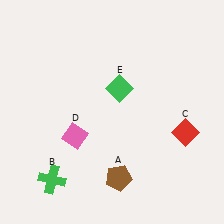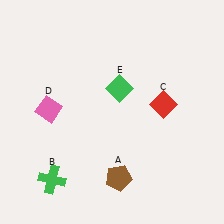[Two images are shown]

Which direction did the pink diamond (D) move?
The pink diamond (D) moved up.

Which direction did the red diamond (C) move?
The red diamond (C) moved up.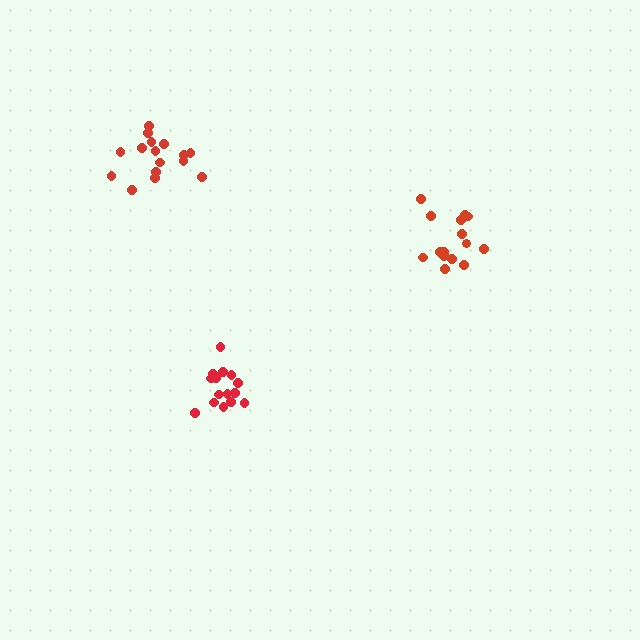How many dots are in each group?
Group 1: 16 dots, Group 2: 15 dots, Group 3: 15 dots (46 total).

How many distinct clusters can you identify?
There are 3 distinct clusters.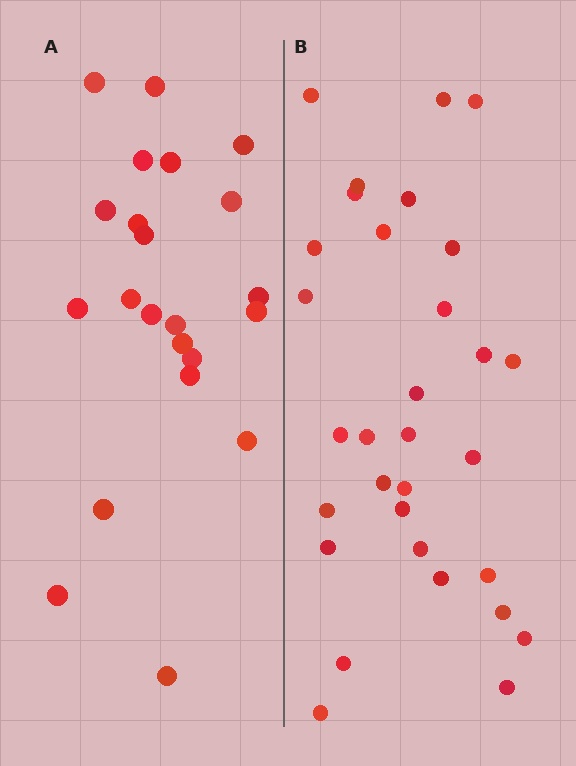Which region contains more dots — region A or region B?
Region B (the right region) has more dots.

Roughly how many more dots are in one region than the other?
Region B has roughly 8 or so more dots than region A.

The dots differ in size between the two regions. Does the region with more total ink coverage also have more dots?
No. Region A has more total ink coverage because its dots are larger, but region B actually contains more individual dots. Total area can be misleading — the number of items is what matters here.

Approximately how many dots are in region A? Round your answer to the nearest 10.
About 20 dots. (The exact count is 22, which rounds to 20.)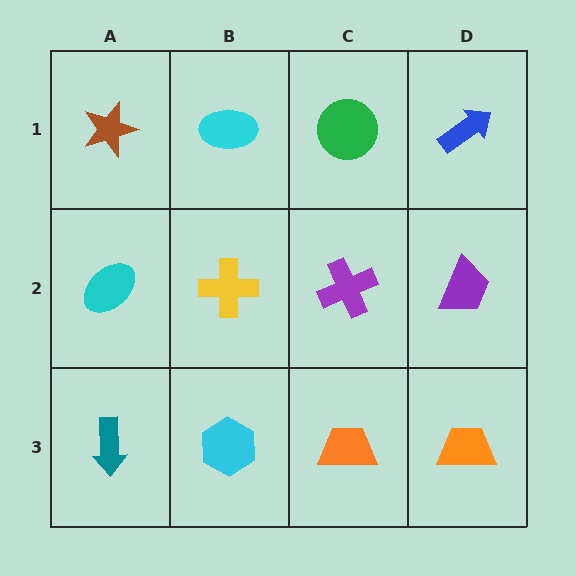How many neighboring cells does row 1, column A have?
2.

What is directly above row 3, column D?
A purple trapezoid.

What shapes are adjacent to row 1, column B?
A yellow cross (row 2, column B), a brown star (row 1, column A), a green circle (row 1, column C).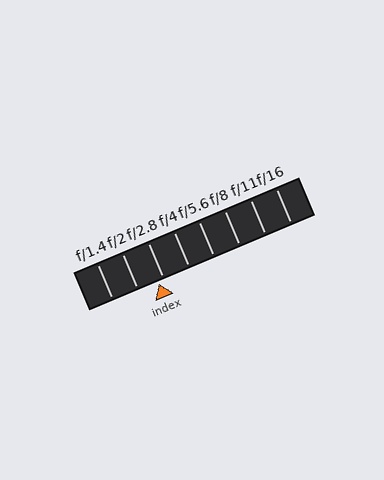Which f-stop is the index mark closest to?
The index mark is closest to f/2.8.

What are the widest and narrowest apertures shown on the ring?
The widest aperture shown is f/1.4 and the narrowest is f/16.